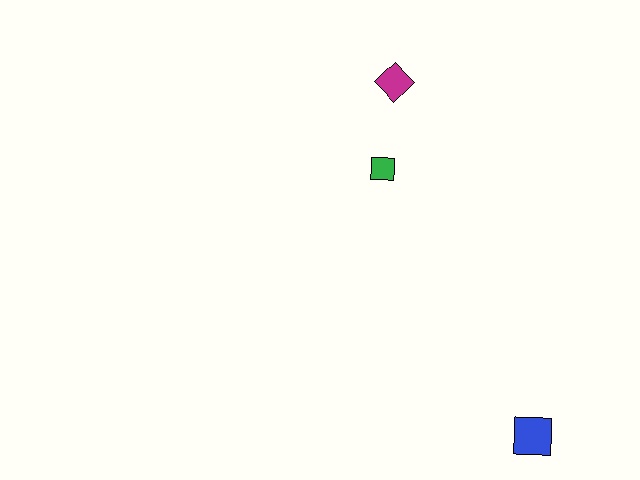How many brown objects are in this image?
There are no brown objects.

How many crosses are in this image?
There are no crosses.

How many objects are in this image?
There are 3 objects.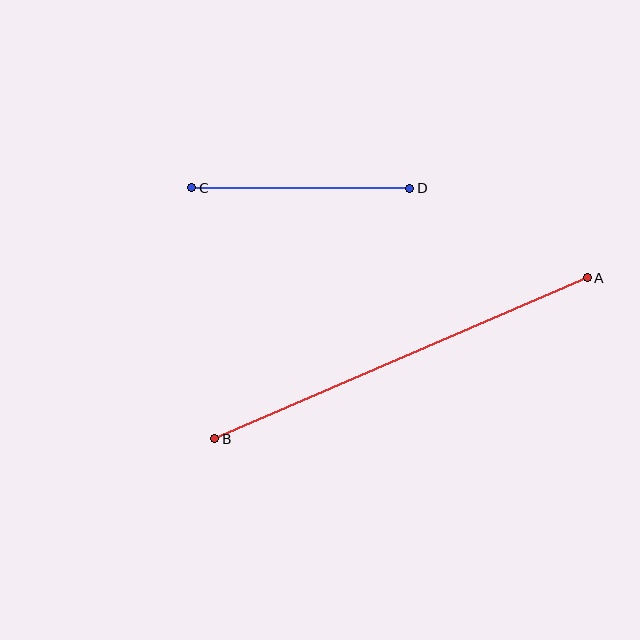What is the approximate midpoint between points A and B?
The midpoint is at approximately (401, 358) pixels.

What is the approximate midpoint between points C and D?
The midpoint is at approximately (301, 188) pixels.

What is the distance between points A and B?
The distance is approximately 406 pixels.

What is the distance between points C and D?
The distance is approximately 218 pixels.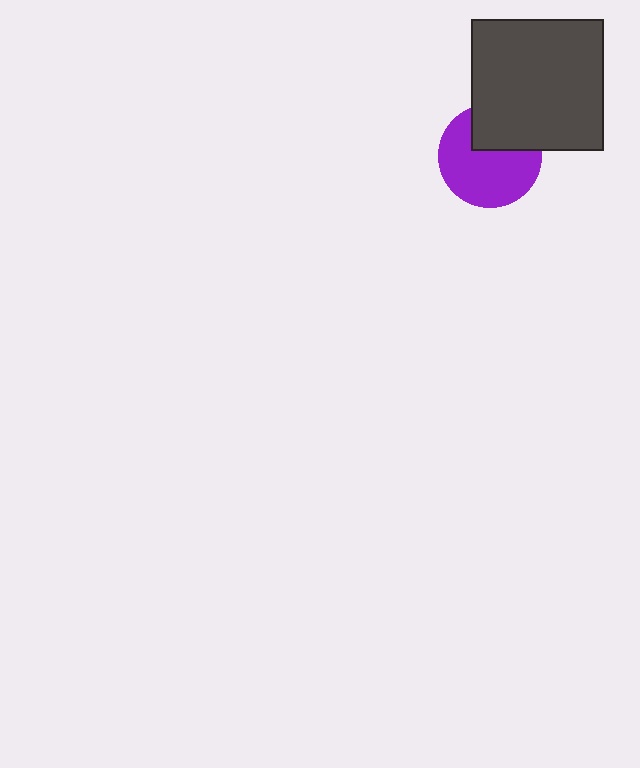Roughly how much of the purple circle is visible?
Most of it is visible (roughly 68%).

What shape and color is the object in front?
The object in front is a dark gray rectangle.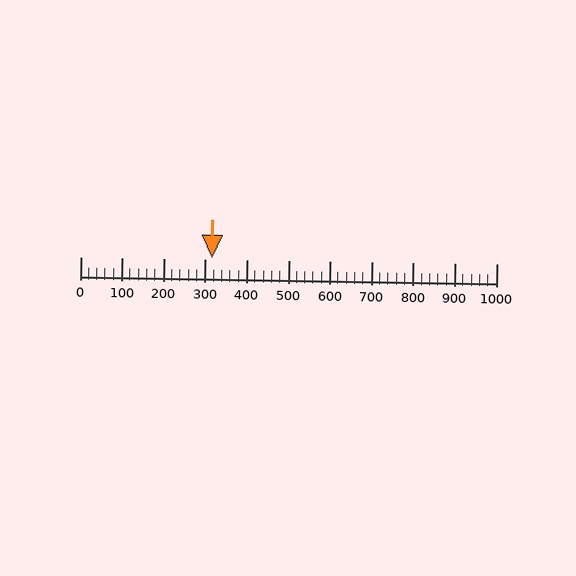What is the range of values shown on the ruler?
The ruler shows values from 0 to 1000.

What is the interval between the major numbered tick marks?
The major tick marks are spaced 100 units apart.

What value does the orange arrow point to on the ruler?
The orange arrow points to approximately 316.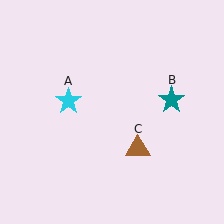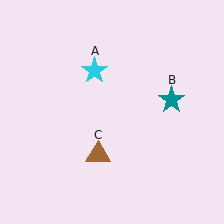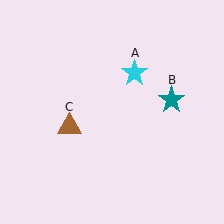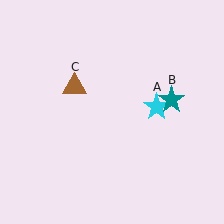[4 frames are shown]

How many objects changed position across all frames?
2 objects changed position: cyan star (object A), brown triangle (object C).